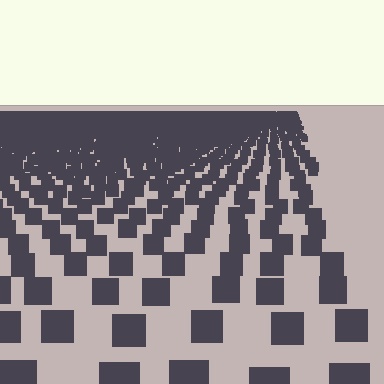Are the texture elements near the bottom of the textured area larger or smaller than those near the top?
Larger. Near the bottom, elements are closer to the viewer and appear at a bigger on-screen size.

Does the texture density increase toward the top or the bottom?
Density increases toward the top.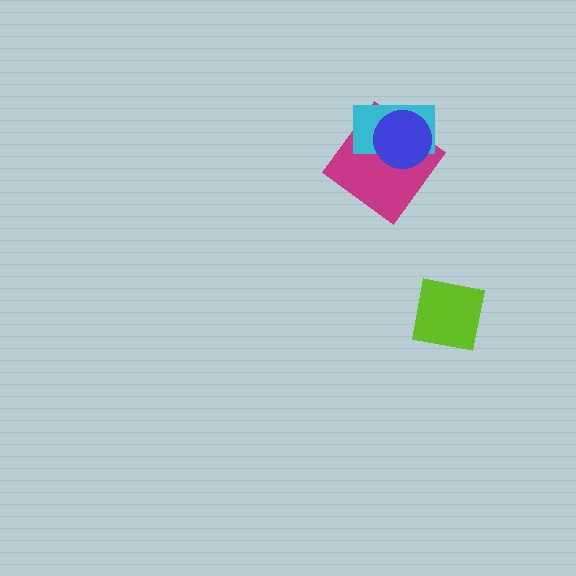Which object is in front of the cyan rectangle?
The blue circle is in front of the cyan rectangle.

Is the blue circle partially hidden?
No, no other shape covers it.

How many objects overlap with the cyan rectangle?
2 objects overlap with the cyan rectangle.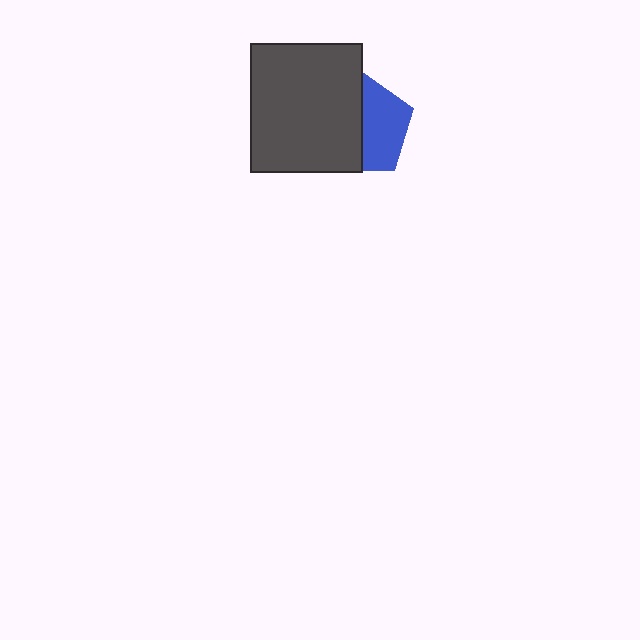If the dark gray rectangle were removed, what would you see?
You would see the complete blue pentagon.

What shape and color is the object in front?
The object in front is a dark gray rectangle.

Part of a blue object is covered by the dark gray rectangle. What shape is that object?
It is a pentagon.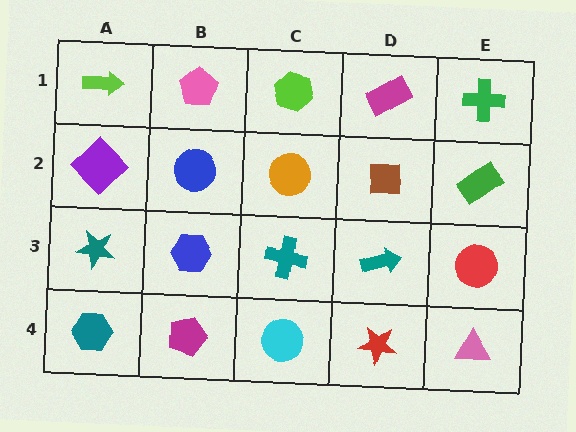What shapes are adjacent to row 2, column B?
A pink pentagon (row 1, column B), a blue hexagon (row 3, column B), a purple diamond (row 2, column A), an orange circle (row 2, column C).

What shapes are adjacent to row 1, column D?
A brown square (row 2, column D), a lime hexagon (row 1, column C), a green cross (row 1, column E).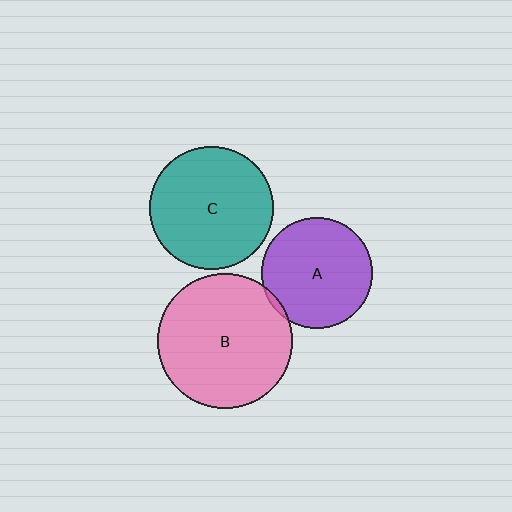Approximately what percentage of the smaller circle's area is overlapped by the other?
Approximately 5%.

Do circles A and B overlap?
Yes.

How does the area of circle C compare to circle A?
Approximately 1.2 times.